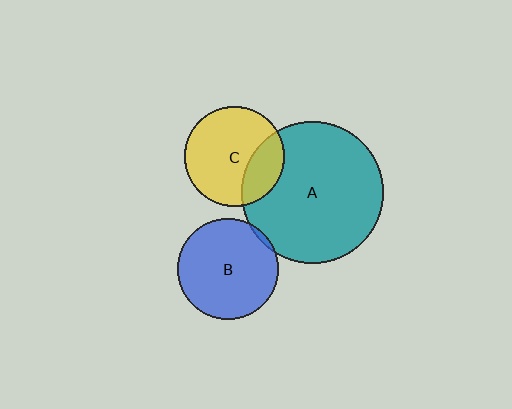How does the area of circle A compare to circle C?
Approximately 2.0 times.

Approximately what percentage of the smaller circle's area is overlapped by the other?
Approximately 5%.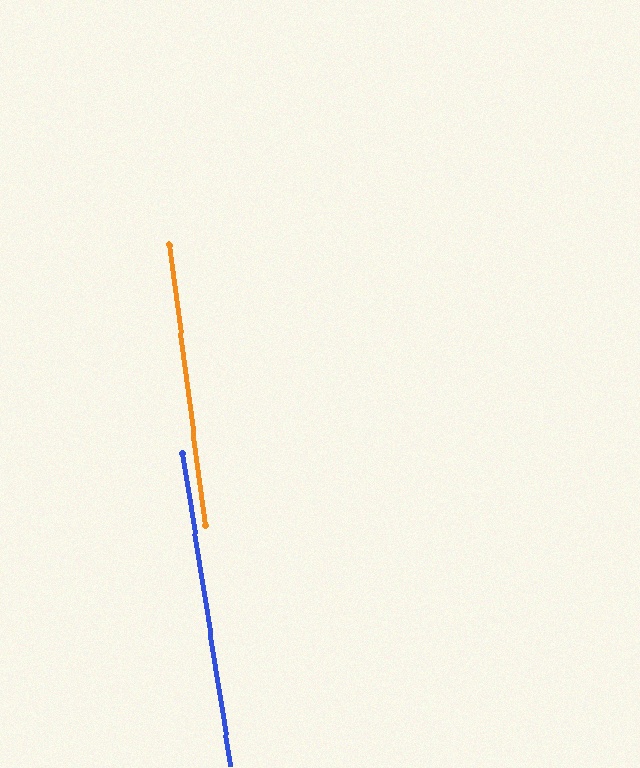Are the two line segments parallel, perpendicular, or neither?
Parallel — their directions differ by only 1.6°.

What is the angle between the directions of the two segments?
Approximately 2 degrees.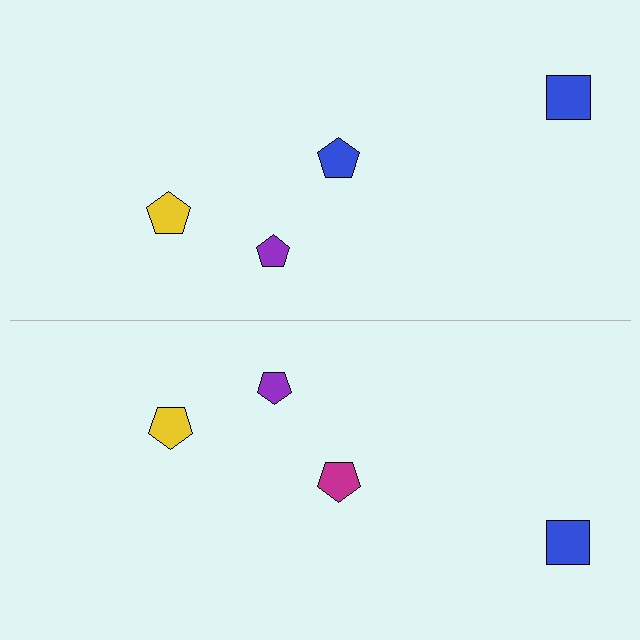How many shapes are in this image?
There are 8 shapes in this image.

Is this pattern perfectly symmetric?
No, the pattern is not perfectly symmetric. The magenta pentagon on the bottom side breaks the symmetry — its mirror counterpart is blue.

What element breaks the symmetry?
The magenta pentagon on the bottom side breaks the symmetry — its mirror counterpart is blue.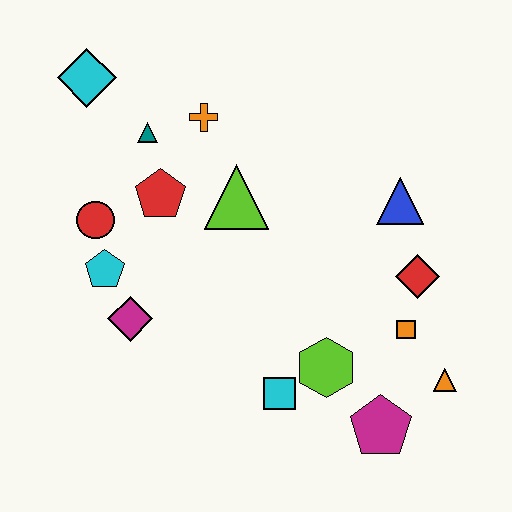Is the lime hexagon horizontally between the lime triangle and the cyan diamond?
No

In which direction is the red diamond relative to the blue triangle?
The red diamond is below the blue triangle.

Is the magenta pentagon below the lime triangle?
Yes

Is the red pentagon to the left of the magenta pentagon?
Yes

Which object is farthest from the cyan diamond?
The orange triangle is farthest from the cyan diamond.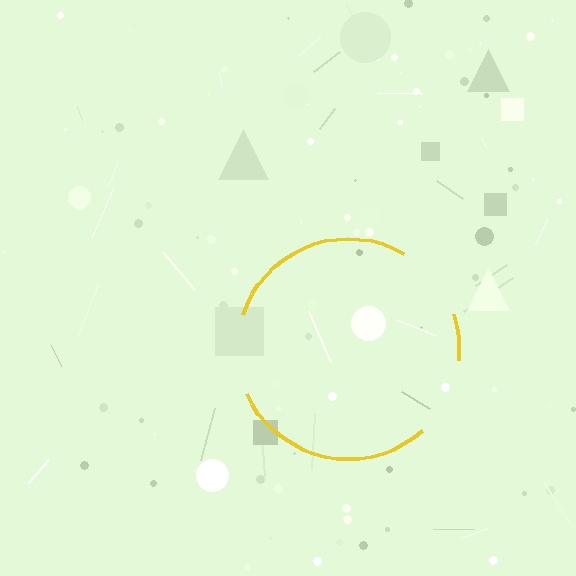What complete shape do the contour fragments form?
The contour fragments form a circle.